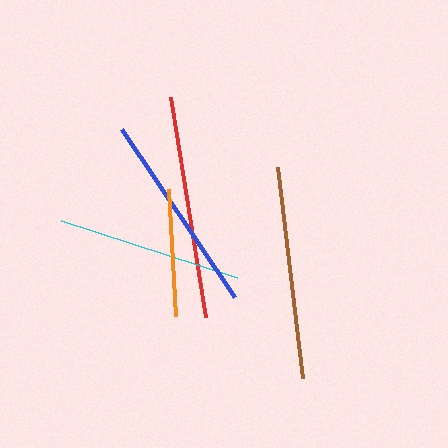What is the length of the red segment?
The red segment is approximately 223 pixels long.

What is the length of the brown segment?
The brown segment is approximately 213 pixels long.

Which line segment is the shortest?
The orange line is the shortest at approximately 127 pixels.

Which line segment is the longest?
The red line is the longest at approximately 223 pixels.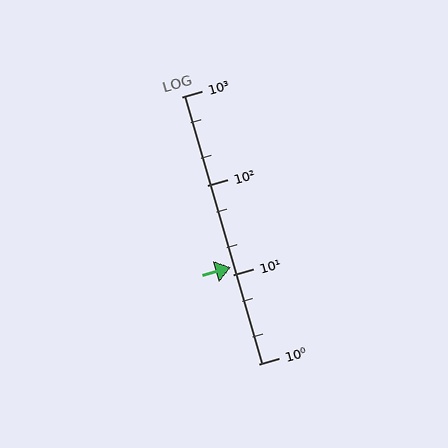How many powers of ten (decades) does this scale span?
The scale spans 3 decades, from 1 to 1000.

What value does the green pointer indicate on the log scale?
The pointer indicates approximately 12.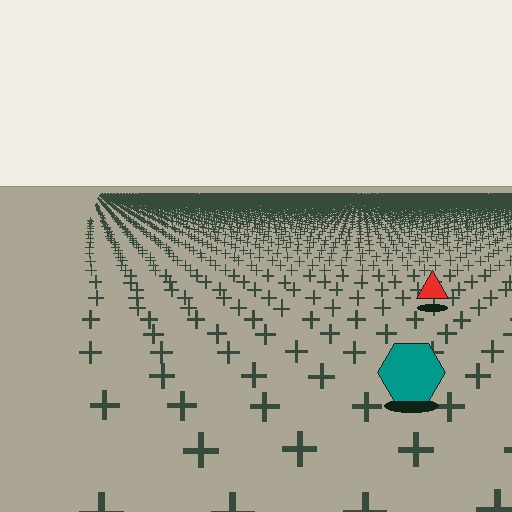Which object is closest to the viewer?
The teal hexagon is closest. The texture marks near it are larger and more spread out.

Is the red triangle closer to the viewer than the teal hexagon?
No. The teal hexagon is closer — you can tell from the texture gradient: the ground texture is coarser near it.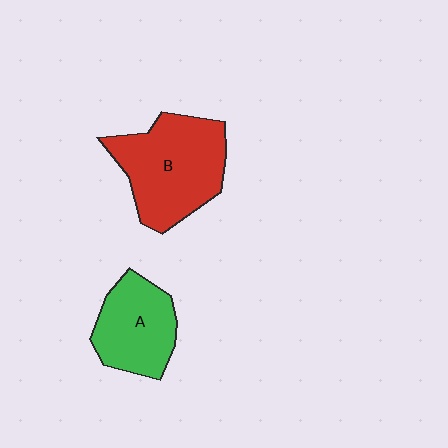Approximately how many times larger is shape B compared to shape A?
Approximately 1.5 times.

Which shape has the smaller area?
Shape A (green).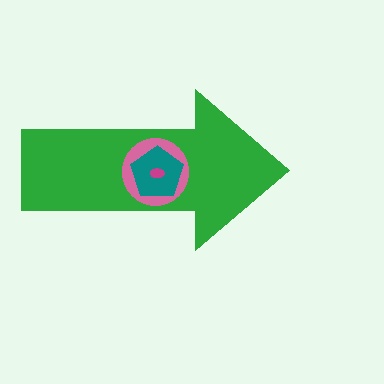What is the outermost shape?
The green arrow.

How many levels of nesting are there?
4.